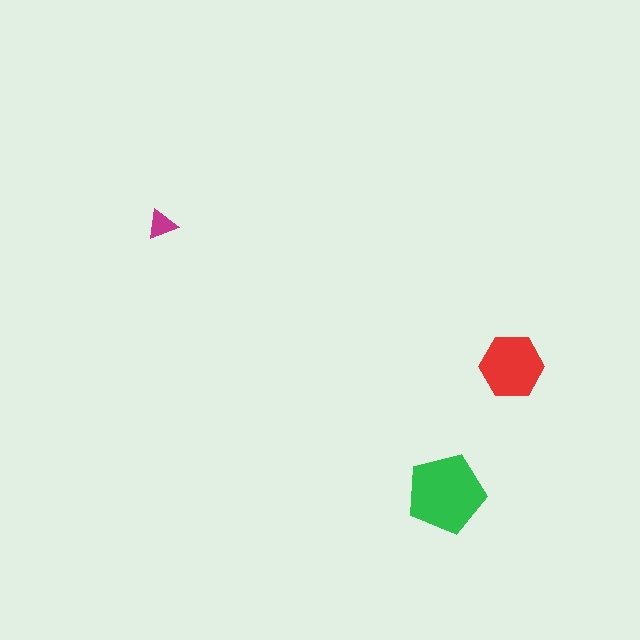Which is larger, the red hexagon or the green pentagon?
The green pentagon.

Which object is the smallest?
The magenta triangle.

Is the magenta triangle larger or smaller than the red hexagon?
Smaller.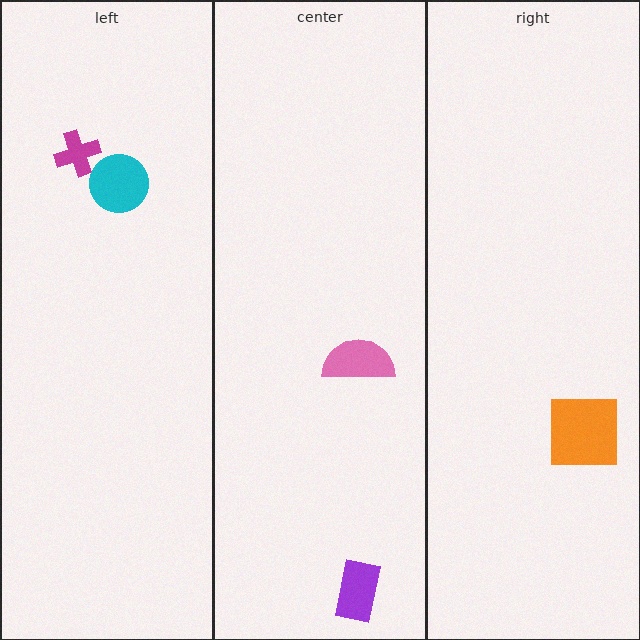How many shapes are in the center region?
2.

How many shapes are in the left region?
2.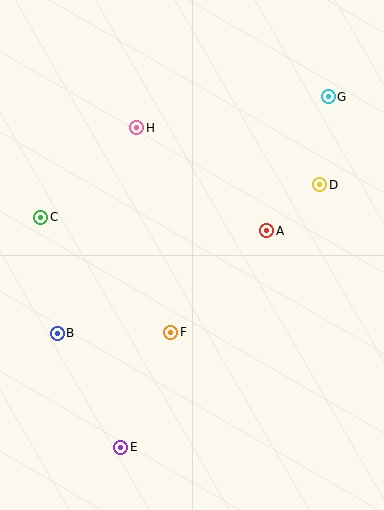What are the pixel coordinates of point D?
Point D is at (320, 185).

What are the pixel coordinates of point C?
Point C is at (41, 217).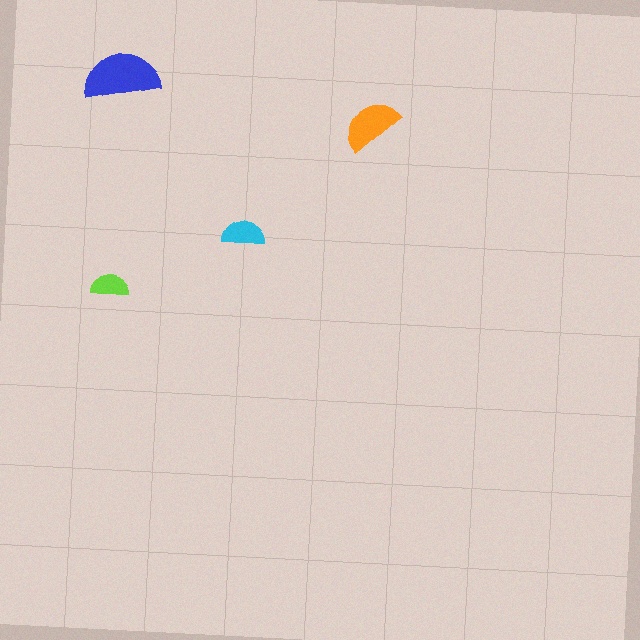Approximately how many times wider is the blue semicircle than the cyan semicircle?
About 2 times wider.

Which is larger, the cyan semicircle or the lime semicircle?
The cyan one.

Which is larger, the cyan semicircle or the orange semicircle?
The orange one.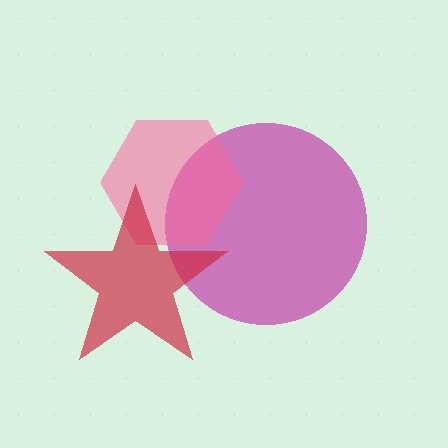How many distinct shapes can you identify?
There are 3 distinct shapes: a magenta circle, a pink hexagon, a red star.